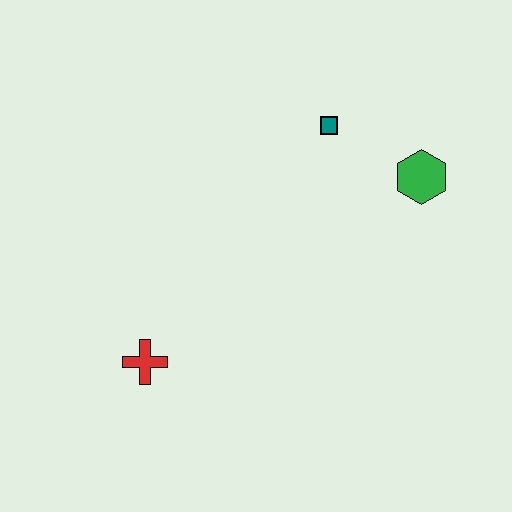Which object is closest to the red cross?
The teal square is closest to the red cross.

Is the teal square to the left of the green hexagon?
Yes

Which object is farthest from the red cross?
The green hexagon is farthest from the red cross.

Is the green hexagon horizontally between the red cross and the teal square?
No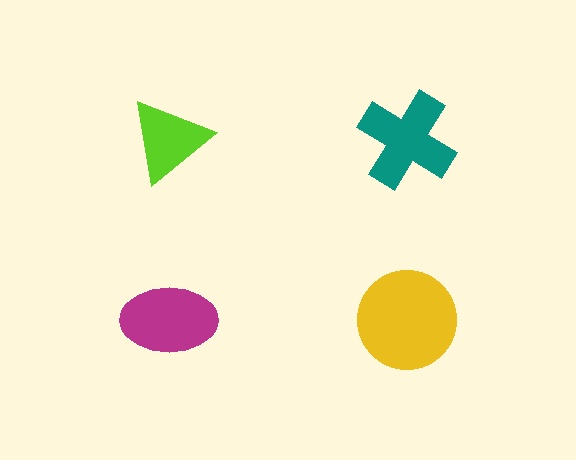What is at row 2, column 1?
A magenta ellipse.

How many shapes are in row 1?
2 shapes.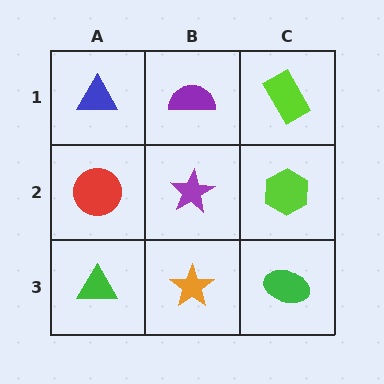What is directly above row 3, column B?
A purple star.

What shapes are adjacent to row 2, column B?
A purple semicircle (row 1, column B), an orange star (row 3, column B), a red circle (row 2, column A), a lime hexagon (row 2, column C).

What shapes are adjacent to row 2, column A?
A blue triangle (row 1, column A), a green triangle (row 3, column A), a purple star (row 2, column B).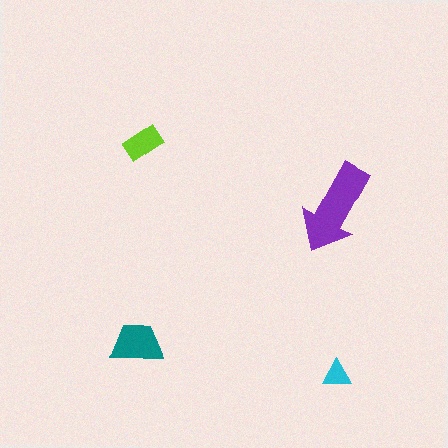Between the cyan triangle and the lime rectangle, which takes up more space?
The lime rectangle.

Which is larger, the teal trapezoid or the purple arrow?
The purple arrow.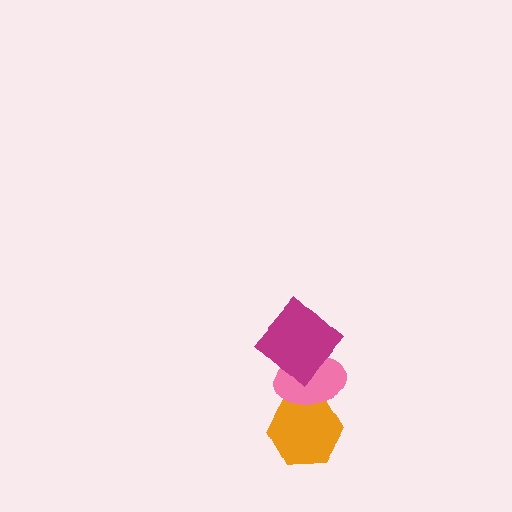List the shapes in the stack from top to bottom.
From top to bottom: the magenta diamond, the pink ellipse, the orange hexagon.